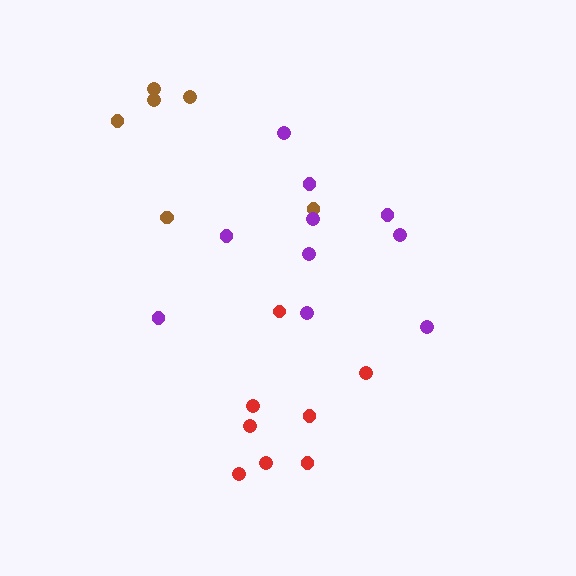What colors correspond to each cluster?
The clusters are colored: red, brown, purple.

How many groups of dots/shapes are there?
There are 3 groups.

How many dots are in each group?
Group 1: 8 dots, Group 2: 6 dots, Group 3: 10 dots (24 total).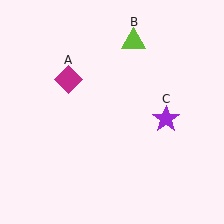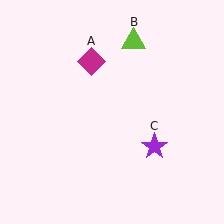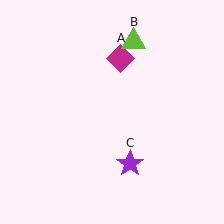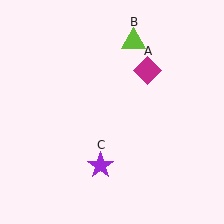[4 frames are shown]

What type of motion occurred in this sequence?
The magenta diamond (object A), purple star (object C) rotated clockwise around the center of the scene.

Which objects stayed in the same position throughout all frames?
Lime triangle (object B) remained stationary.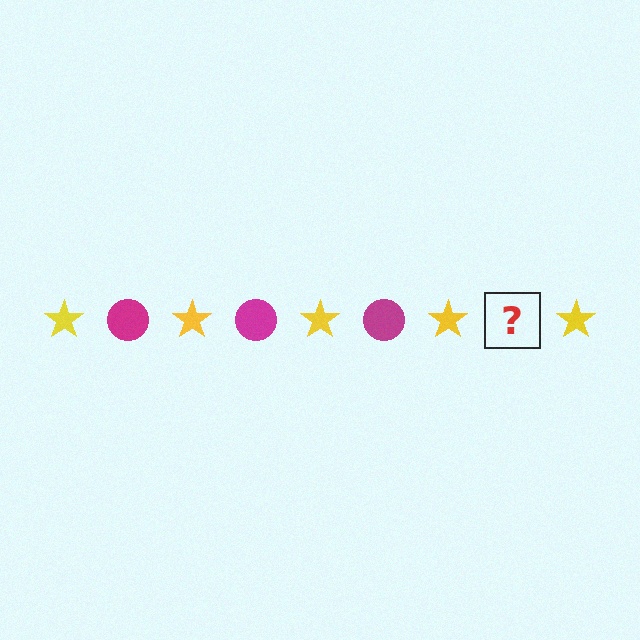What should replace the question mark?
The question mark should be replaced with a magenta circle.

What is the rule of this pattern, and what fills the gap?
The rule is that the pattern alternates between yellow star and magenta circle. The gap should be filled with a magenta circle.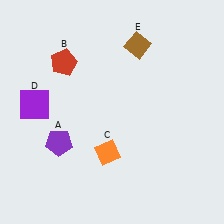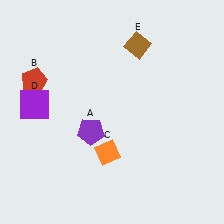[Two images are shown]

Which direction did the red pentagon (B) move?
The red pentagon (B) moved left.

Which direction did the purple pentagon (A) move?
The purple pentagon (A) moved right.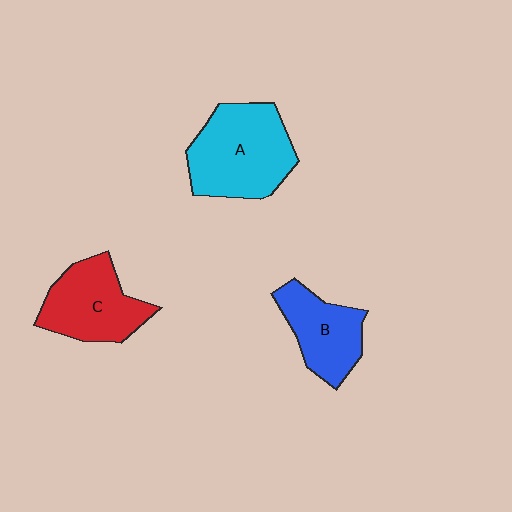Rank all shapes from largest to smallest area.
From largest to smallest: A (cyan), C (red), B (blue).